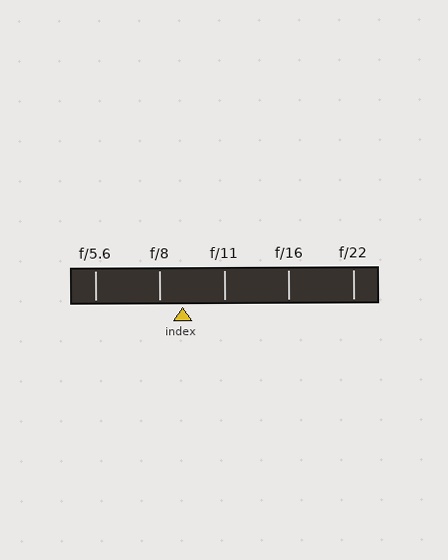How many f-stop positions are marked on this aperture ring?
There are 5 f-stop positions marked.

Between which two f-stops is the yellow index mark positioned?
The index mark is between f/8 and f/11.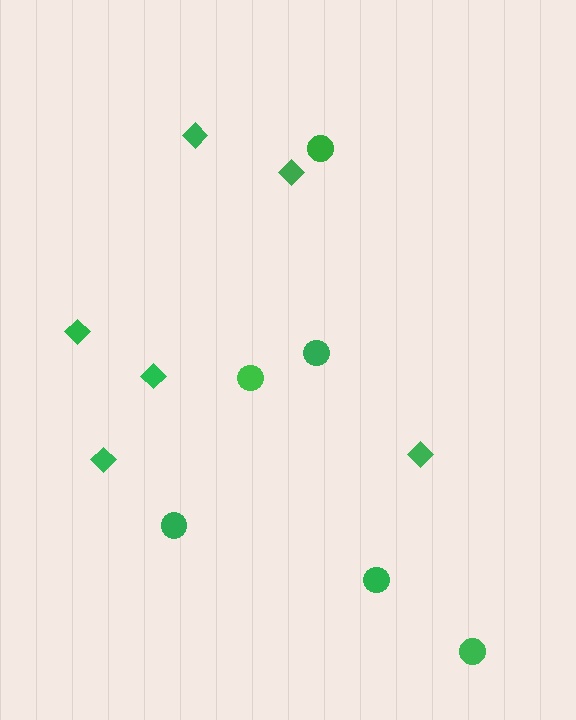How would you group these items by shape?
There are 2 groups: one group of diamonds (6) and one group of circles (6).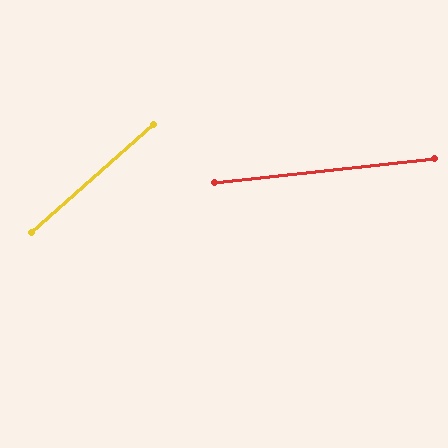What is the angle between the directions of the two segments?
Approximately 35 degrees.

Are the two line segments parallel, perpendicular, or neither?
Neither parallel nor perpendicular — they differ by about 35°.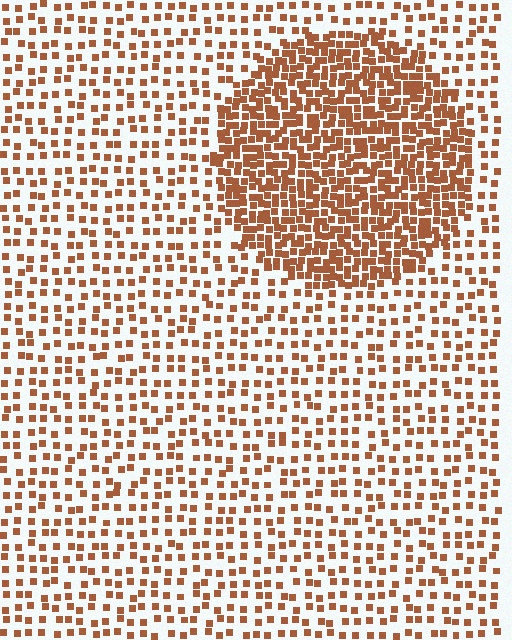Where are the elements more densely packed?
The elements are more densely packed inside the circle boundary.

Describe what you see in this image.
The image contains small brown elements arranged at two different densities. A circle-shaped region is visible where the elements are more densely packed than the surrounding area.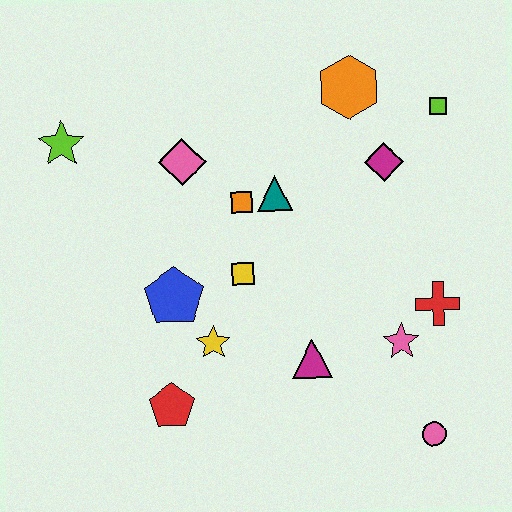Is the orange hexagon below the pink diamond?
No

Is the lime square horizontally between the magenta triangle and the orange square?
No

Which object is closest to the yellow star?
The blue pentagon is closest to the yellow star.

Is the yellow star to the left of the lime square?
Yes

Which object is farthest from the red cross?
The lime star is farthest from the red cross.